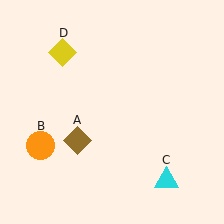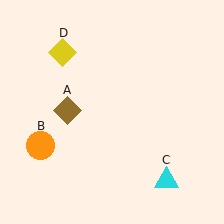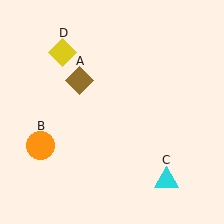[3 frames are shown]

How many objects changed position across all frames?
1 object changed position: brown diamond (object A).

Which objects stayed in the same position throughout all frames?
Orange circle (object B) and cyan triangle (object C) and yellow diamond (object D) remained stationary.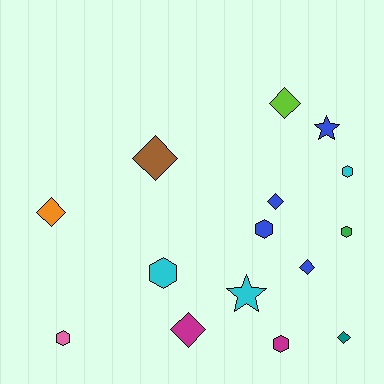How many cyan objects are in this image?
There are 3 cyan objects.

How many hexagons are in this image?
There are 6 hexagons.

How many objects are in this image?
There are 15 objects.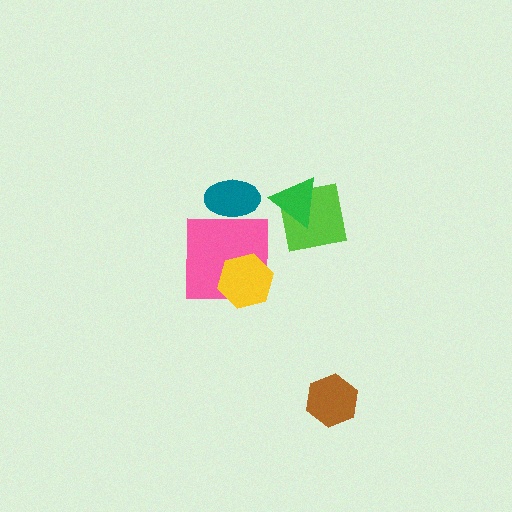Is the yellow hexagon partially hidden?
No, no other shape covers it.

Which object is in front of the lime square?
The green triangle is in front of the lime square.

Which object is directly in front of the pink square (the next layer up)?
The yellow hexagon is directly in front of the pink square.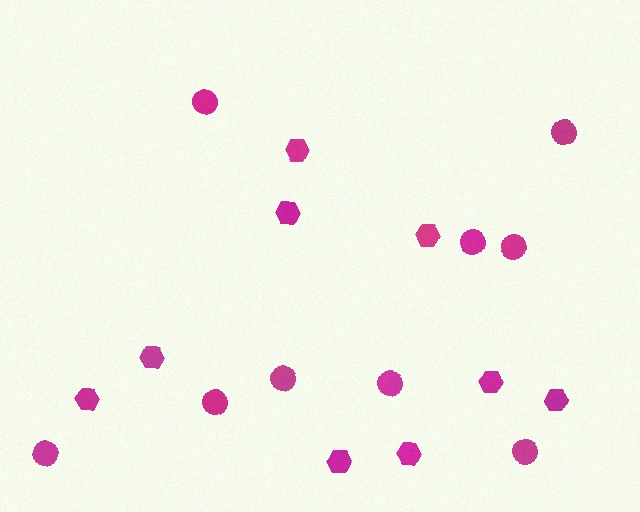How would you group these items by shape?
There are 2 groups: one group of circles (9) and one group of hexagons (9).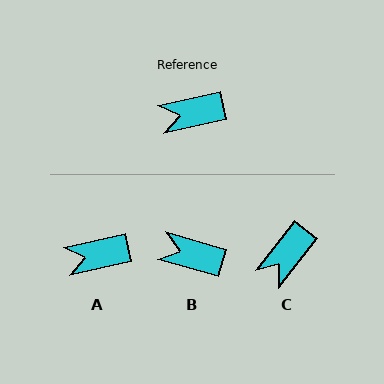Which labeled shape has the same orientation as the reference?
A.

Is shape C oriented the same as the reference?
No, it is off by about 40 degrees.